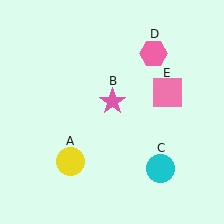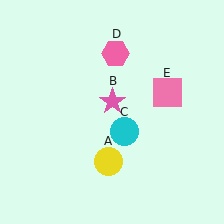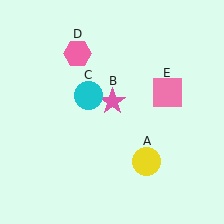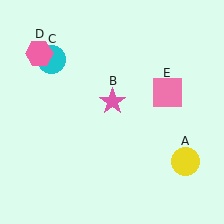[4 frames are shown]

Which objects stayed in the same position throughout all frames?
Pink star (object B) and pink square (object E) remained stationary.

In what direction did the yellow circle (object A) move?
The yellow circle (object A) moved right.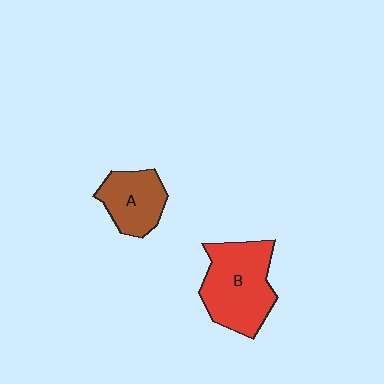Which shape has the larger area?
Shape B (red).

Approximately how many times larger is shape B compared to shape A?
Approximately 1.6 times.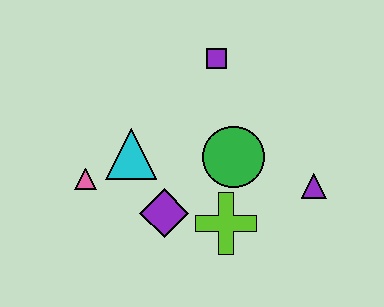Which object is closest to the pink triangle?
The cyan triangle is closest to the pink triangle.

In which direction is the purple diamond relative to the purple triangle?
The purple diamond is to the left of the purple triangle.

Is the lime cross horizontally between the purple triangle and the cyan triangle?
Yes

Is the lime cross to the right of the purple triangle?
No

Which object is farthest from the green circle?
The pink triangle is farthest from the green circle.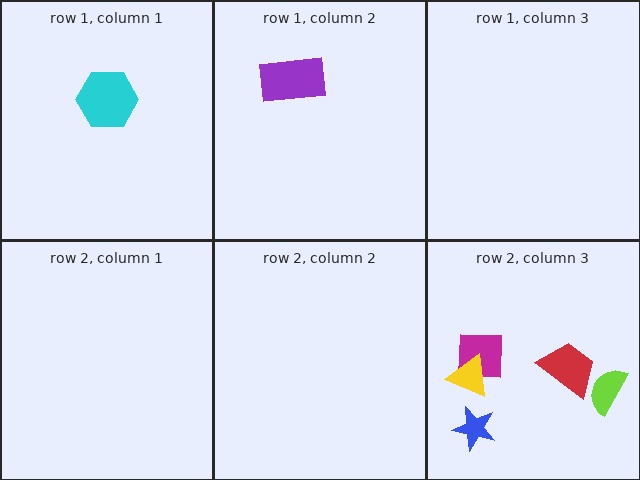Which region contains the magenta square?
The row 2, column 3 region.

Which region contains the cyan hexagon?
The row 1, column 1 region.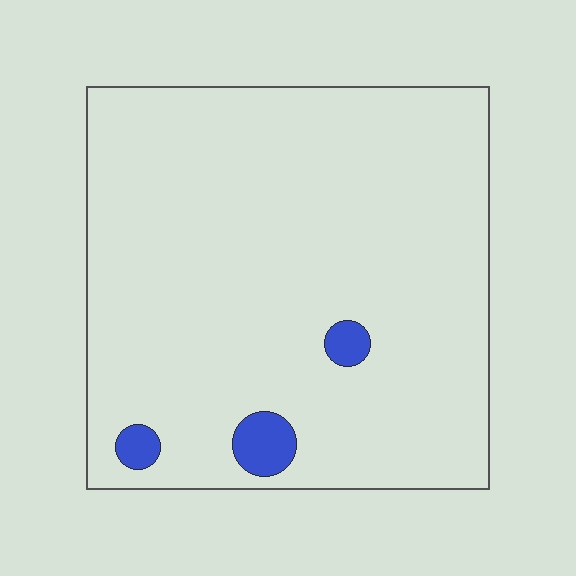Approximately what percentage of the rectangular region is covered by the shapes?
Approximately 5%.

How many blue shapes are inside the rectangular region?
3.